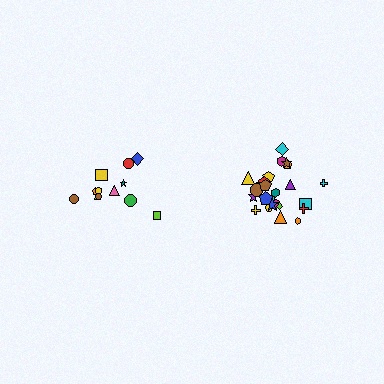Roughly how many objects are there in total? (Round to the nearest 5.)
Roughly 35 objects in total.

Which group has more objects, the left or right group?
The right group.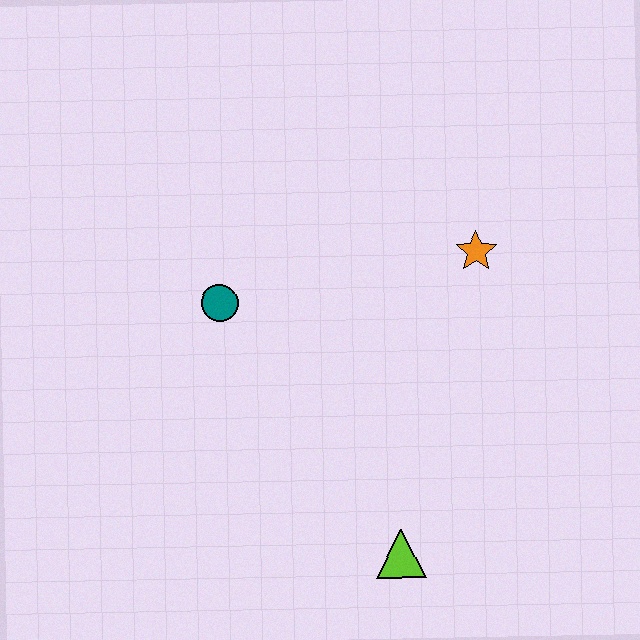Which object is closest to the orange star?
The teal circle is closest to the orange star.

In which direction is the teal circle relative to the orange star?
The teal circle is to the left of the orange star.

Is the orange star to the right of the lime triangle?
Yes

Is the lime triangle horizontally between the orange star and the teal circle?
Yes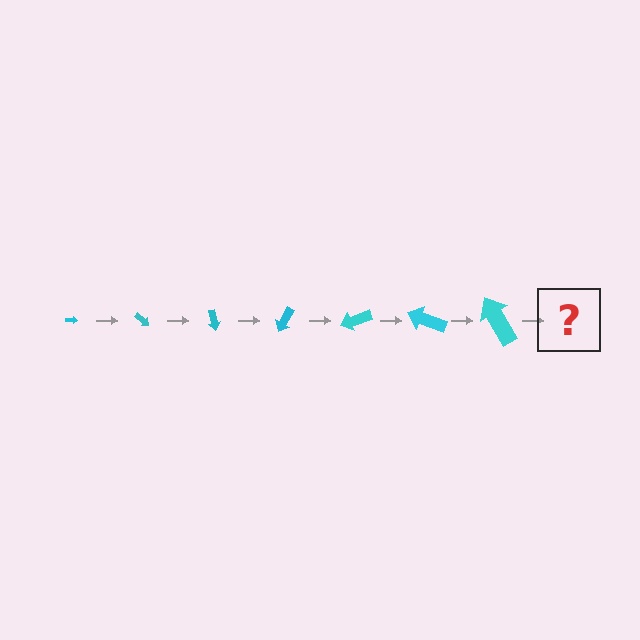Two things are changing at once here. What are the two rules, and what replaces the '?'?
The two rules are that the arrow grows larger each step and it rotates 40 degrees each step. The '?' should be an arrow, larger than the previous one and rotated 280 degrees from the start.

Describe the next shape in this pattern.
It should be an arrow, larger than the previous one and rotated 280 degrees from the start.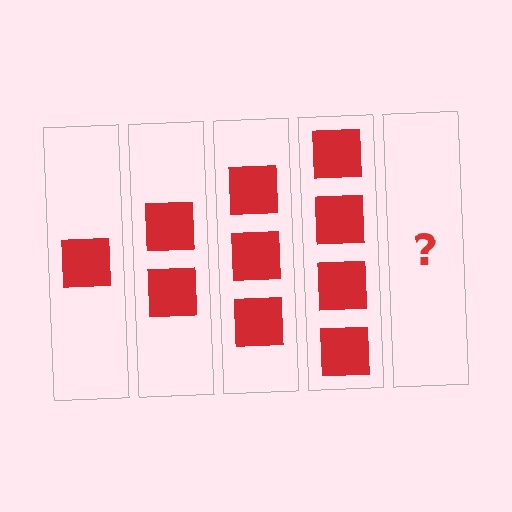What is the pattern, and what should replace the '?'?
The pattern is that each step adds one more square. The '?' should be 5 squares.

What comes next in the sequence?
The next element should be 5 squares.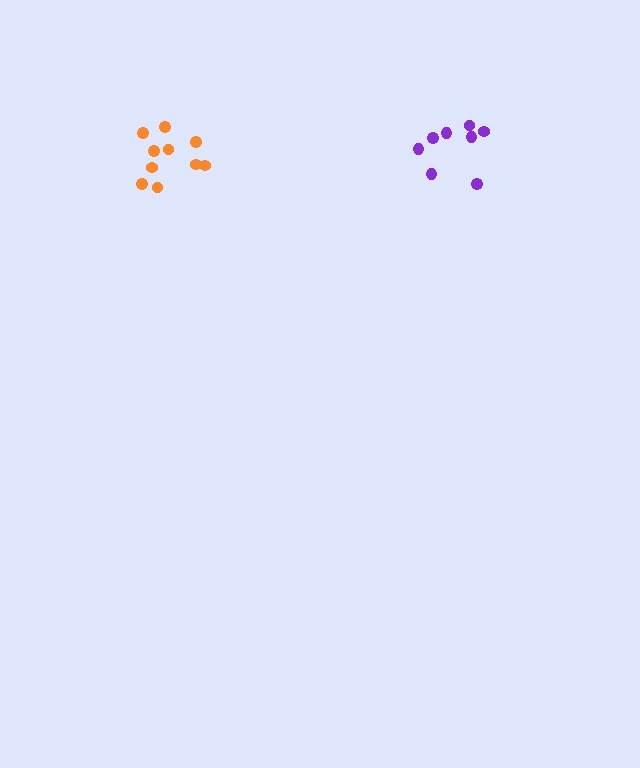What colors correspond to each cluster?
The clusters are colored: purple, orange.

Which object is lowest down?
The orange cluster is bottommost.